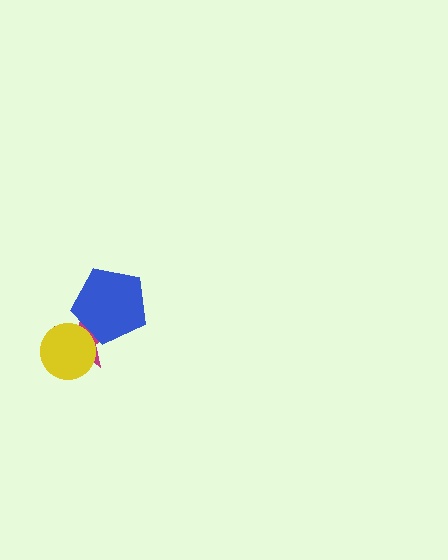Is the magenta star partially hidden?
Yes, it is partially covered by another shape.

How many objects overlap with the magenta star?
2 objects overlap with the magenta star.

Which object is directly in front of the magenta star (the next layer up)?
The yellow circle is directly in front of the magenta star.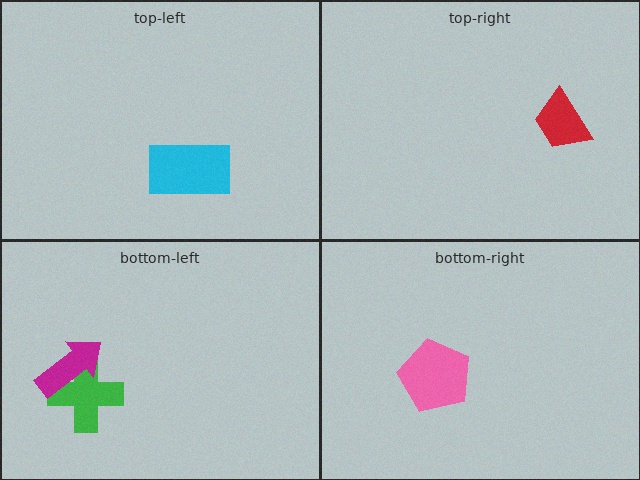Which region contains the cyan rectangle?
The top-left region.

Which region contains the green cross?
The bottom-left region.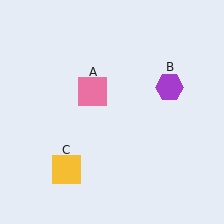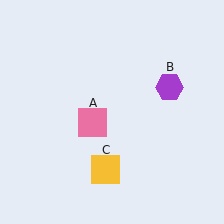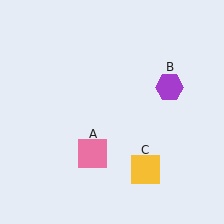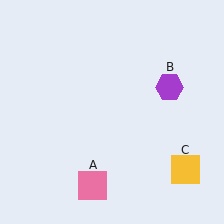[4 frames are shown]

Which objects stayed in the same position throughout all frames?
Purple hexagon (object B) remained stationary.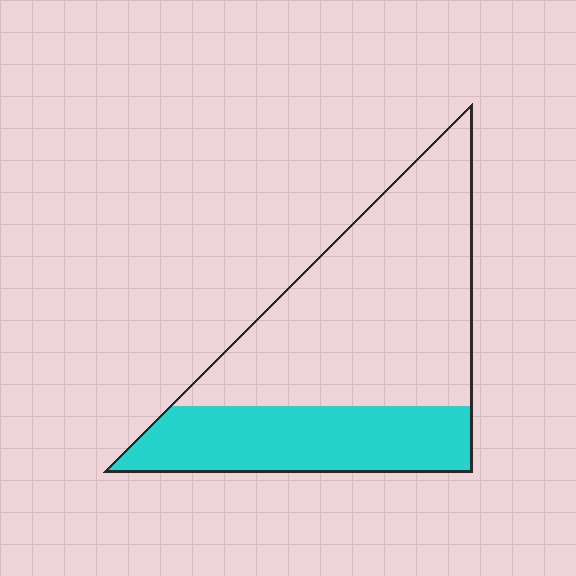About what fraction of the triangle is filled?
About one third (1/3).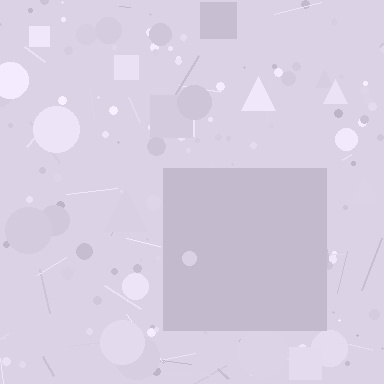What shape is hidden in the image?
A square is hidden in the image.